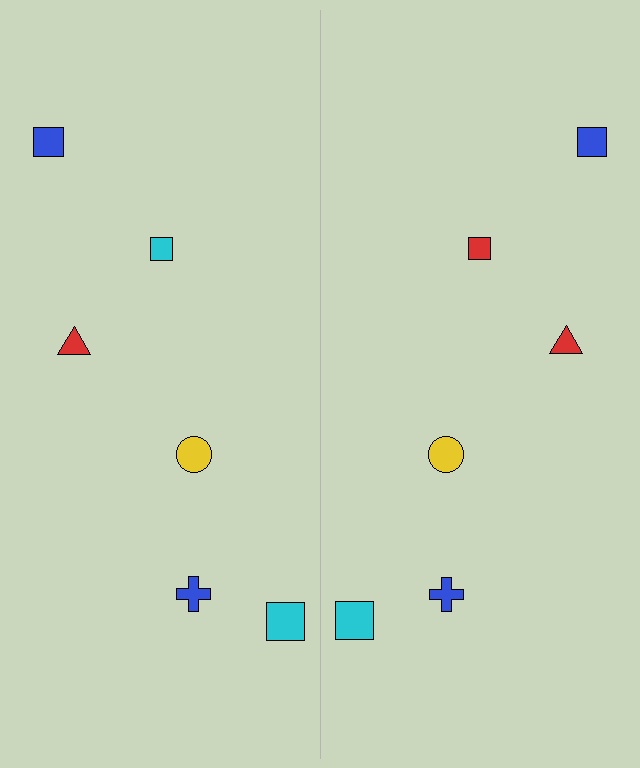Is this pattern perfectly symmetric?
No, the pattern is not perfectly symmetric. The red square on the right side breaks the symmetry — its mirror counterpart is cyan.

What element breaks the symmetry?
The red square on the right side breaks the symmetry — its mirror counterpart is cyan.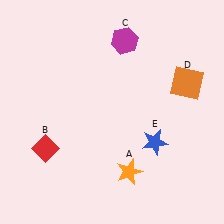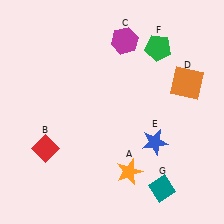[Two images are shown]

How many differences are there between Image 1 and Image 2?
There are 2 differences between the two images.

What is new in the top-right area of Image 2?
A green pentagon (F) was added in the top-right area of Image 2.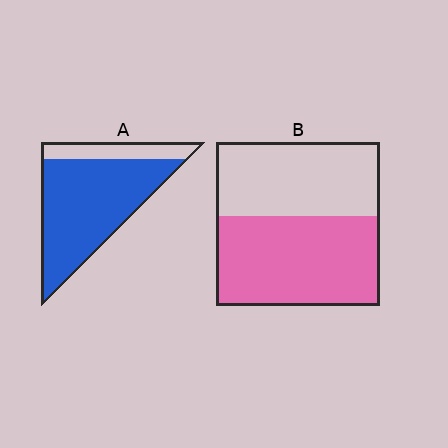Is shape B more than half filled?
Yes.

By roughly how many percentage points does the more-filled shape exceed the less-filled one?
By roughly 25 percentage points (A over B).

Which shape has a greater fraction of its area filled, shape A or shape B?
Shape A.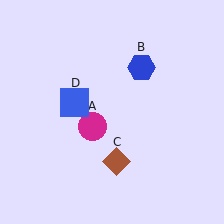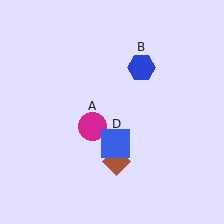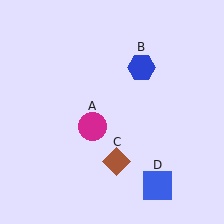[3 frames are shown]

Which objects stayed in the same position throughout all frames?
Magenta circle (object A) and blue hexagon (object B) and brown diamond (object C) remained stationary.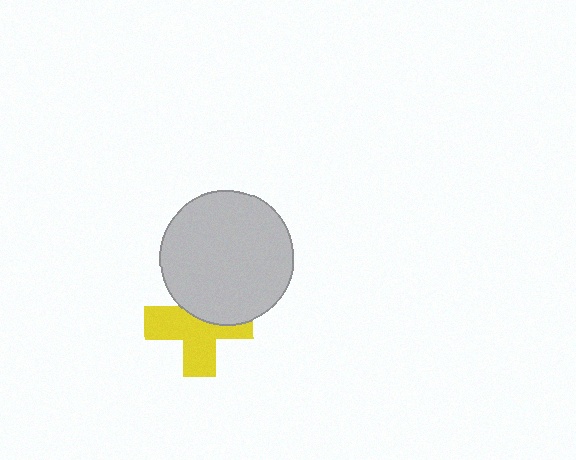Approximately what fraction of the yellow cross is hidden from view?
Roughly 40% of the yellow cross is hidden behind the light gray circle.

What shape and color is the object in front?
The object in front is a light gray circle.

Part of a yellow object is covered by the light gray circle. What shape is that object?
It is a cross.